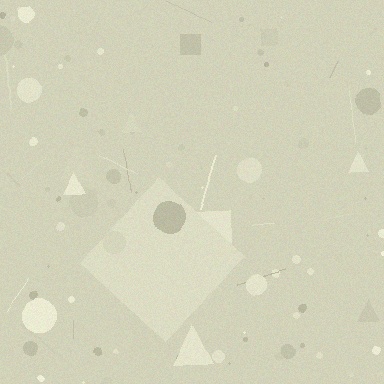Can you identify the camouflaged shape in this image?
The camouflaged shape is a diamond.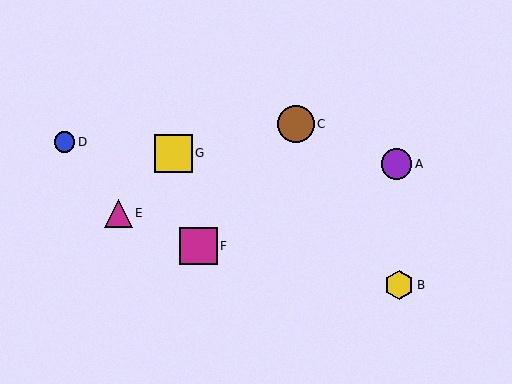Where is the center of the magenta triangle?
The center of the magenta triangle is at (118, 213).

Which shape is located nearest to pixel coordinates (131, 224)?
The magenta triangle (labeled E) at (118, 213) is nearest to that location.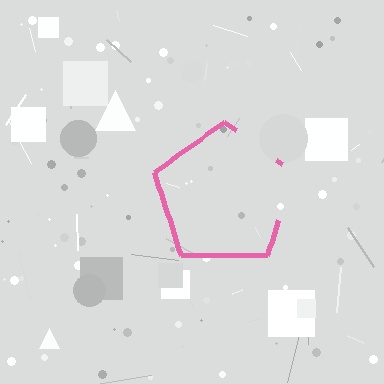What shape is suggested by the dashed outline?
The dashed outline suggests a pentagon.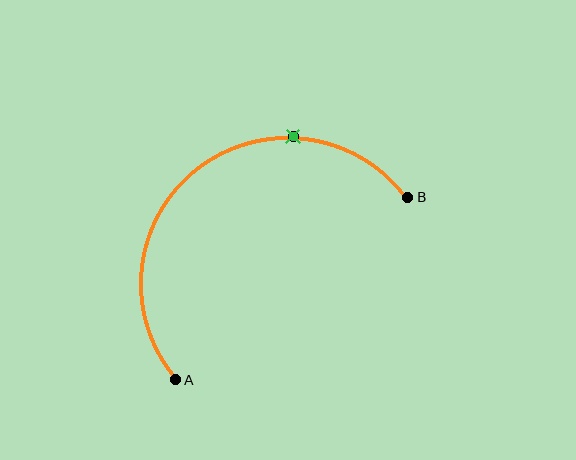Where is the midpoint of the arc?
The arc midpoint is the point on the curve farthest from the straight line joining A and B. It sits above and to the left of that line.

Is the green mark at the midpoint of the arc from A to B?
No. The green mark lies on the arc but is closer to endpoint B. The arc midpoint would be at the point on the curve equidistant along the arc from both A and B.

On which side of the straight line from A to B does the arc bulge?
The arc bulges above and to the left of the straight line connecting A and B.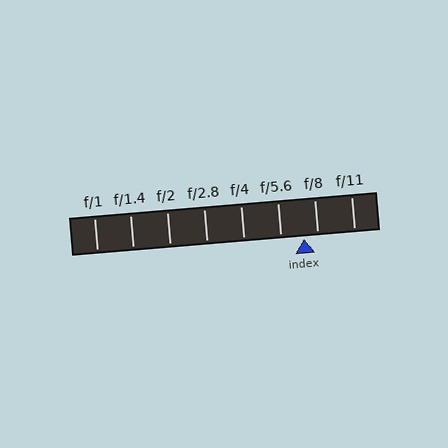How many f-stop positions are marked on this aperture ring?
There are 8 f-stop positions marked.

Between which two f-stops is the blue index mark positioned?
The index mark is between f/5.6 and f/8.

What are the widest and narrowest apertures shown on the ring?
The widest aperture shown is f/1 and the narrowest is f/11.